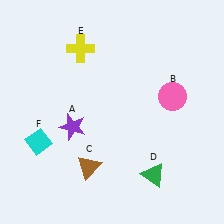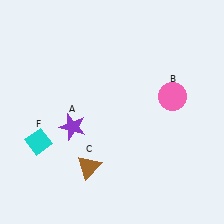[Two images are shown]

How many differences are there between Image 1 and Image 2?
There are 2 differences between the two images.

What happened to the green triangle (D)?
The green triangle (D) was removed in Image 2. It was in the bottom-right area of Image 1.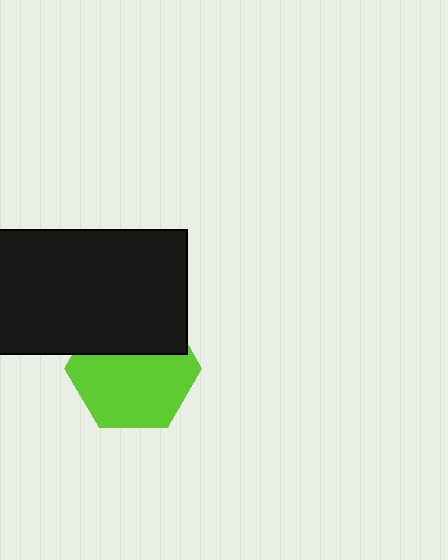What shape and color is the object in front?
The object in front is a black rectangle.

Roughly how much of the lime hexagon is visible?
About half of it is visible (roughly 63%).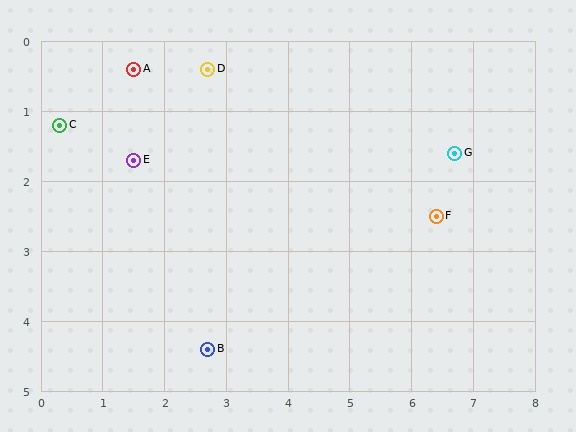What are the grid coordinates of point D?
Point D is at approximately (2.7, 0.4).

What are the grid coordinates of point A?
Point A is at approximately (1.5, 0.4).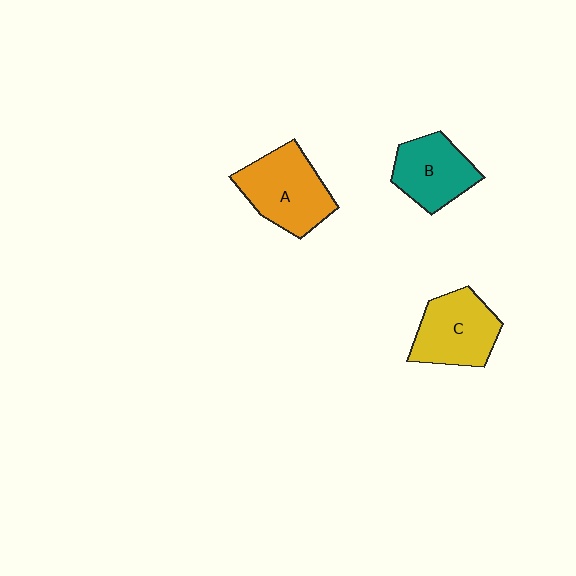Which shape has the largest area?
Shape A (orange).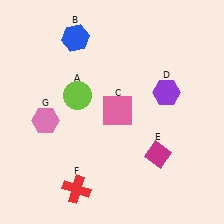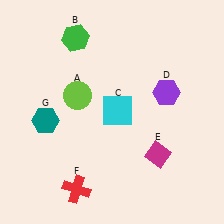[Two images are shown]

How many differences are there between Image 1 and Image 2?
There are 3 differences between the two images.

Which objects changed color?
B changed from blue to green. C changed from pink to cyan. G changed from pink to teal.